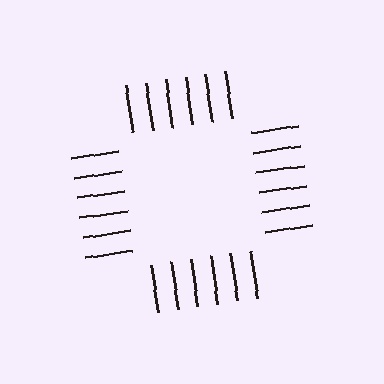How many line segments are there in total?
24 — 6 along each of the 4 edges.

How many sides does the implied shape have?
4 sides — the line-ends trace a square.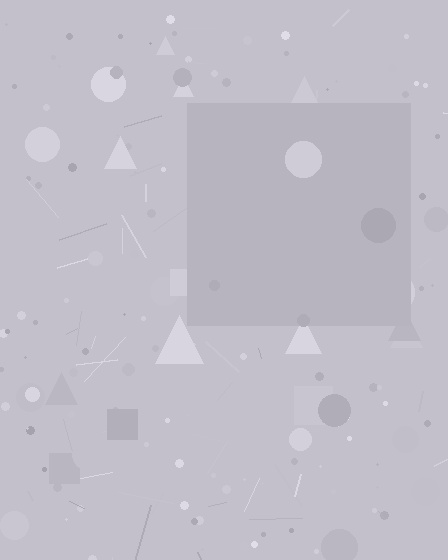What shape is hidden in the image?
A square is hidden in the image.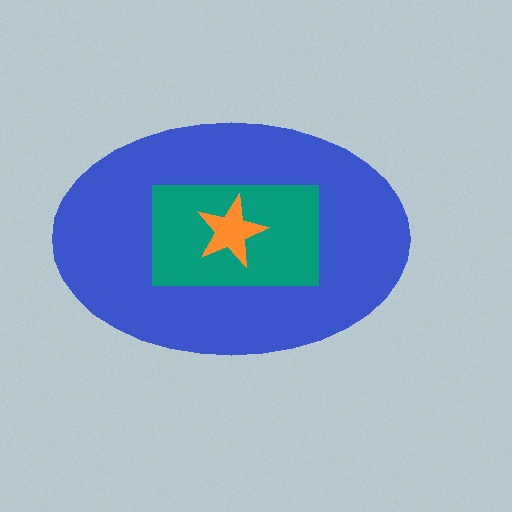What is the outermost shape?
The blue ellipse.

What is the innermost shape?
The orange star.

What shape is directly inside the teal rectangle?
The orange star.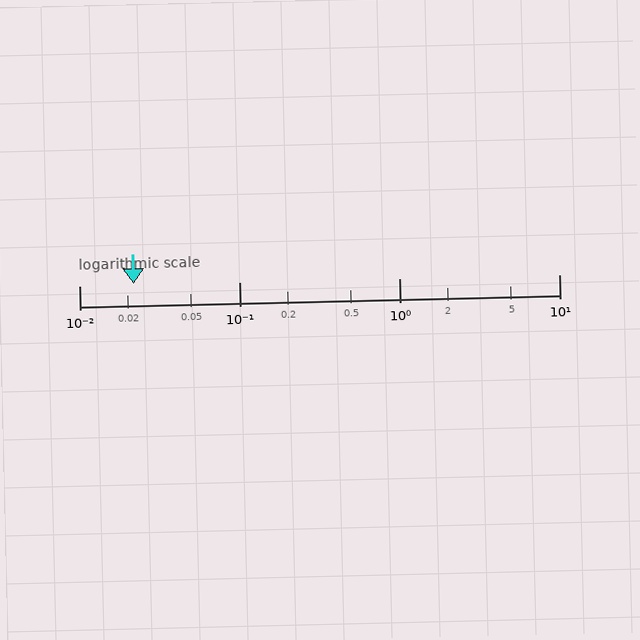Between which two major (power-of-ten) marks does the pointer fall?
The pointer is between 0.01 and 0.1.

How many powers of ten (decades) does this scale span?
The scale spans 3 decades, from 0.01 to 10.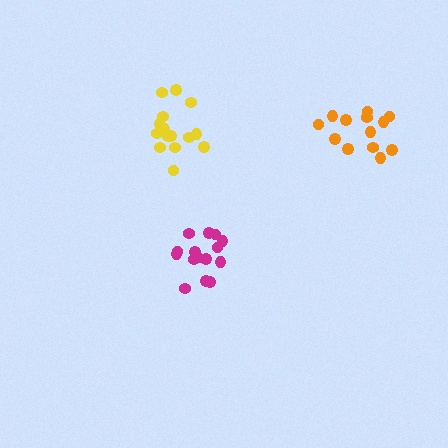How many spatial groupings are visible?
There are 3 spatial groupings.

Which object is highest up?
The yellow cluster is topmost.